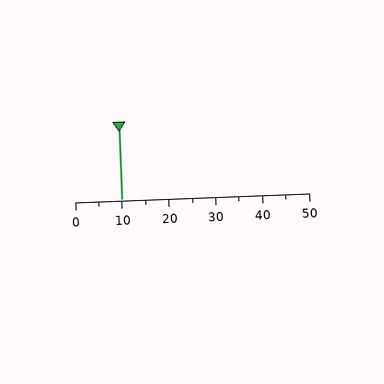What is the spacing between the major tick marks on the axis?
The major ticks are spaced 10 apart.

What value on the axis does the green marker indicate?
The marker indicates approximately 10.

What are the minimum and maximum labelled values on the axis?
The axis runs from 0 to 50.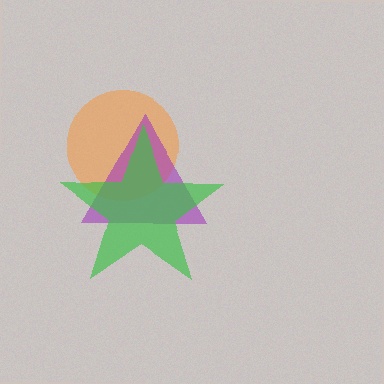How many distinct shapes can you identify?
There are 3 distinct shapes: an orange circle, a purple triangle, a green star.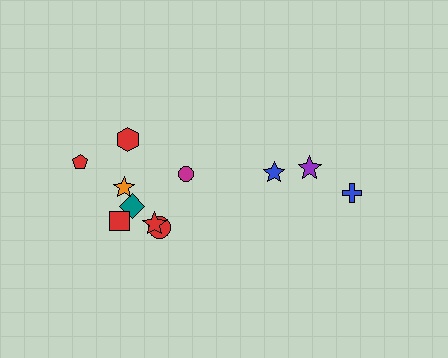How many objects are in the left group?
There are 8 objects.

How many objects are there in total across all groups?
There are 11 objects.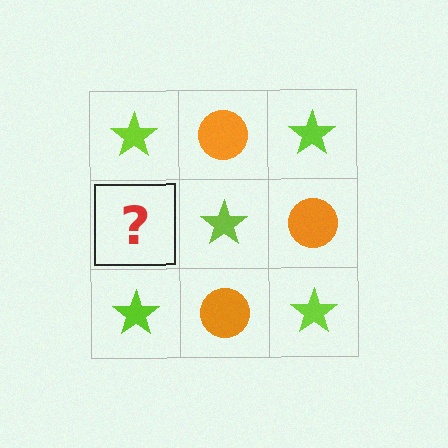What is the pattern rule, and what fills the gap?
The rule is that it alternates lime star and orange circle in a checkerboard pattern. The gap should be filled with an orange circle.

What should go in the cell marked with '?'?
The missing cell should contain an orange circle.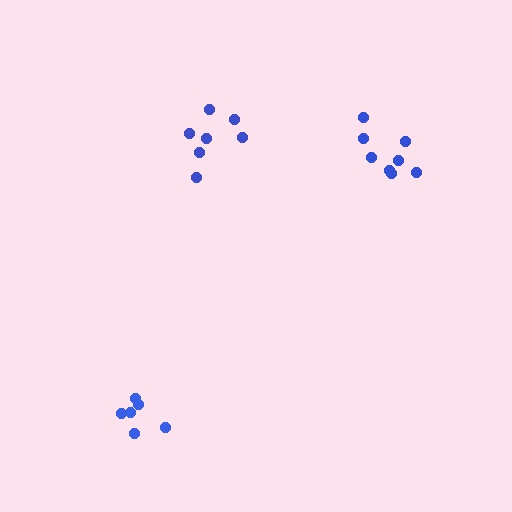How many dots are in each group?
Group 1: 7 dots, Group 2: 8 dots, Group 3: 6 dots (21 total).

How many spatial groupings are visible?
There are 3 spatial groupings.